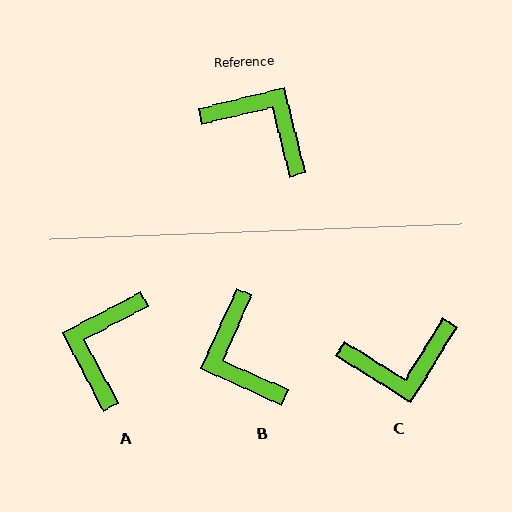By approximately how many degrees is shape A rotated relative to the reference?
Approximately 104 degrees counter-clockwise.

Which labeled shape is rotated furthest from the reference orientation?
B, about 142 degrees away.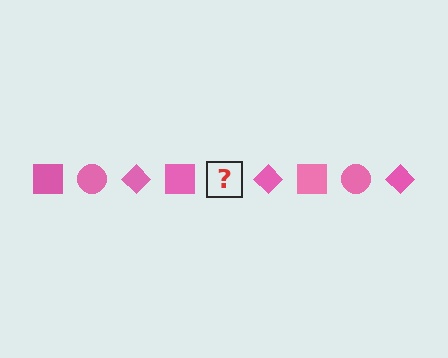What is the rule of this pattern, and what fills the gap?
The rule is that the pattern cycles through square, circle, diamond shapes in pink. The gap should be filled with a pink circle.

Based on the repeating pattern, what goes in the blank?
The blank should be a pink circle.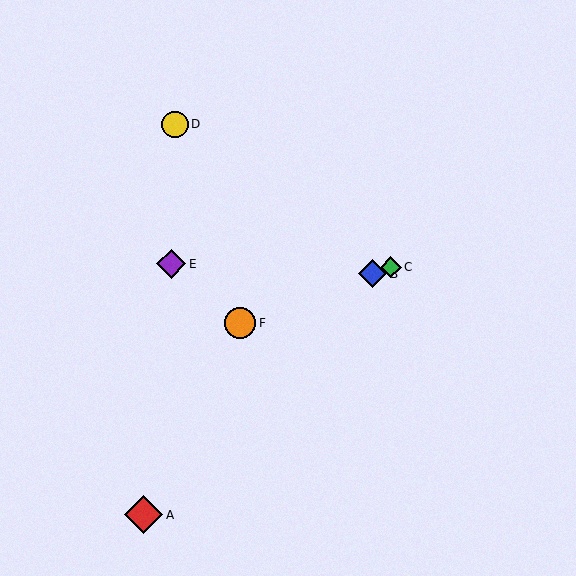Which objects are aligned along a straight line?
Objects B, C, F are aligned along a straight line.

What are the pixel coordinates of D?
Object D is at (175, 124).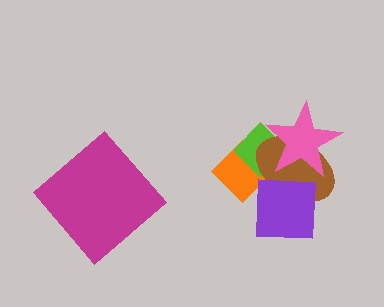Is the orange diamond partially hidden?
Yes, it is partially covered by another shape.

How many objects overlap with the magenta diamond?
0 objects overlap with the magenta diamond.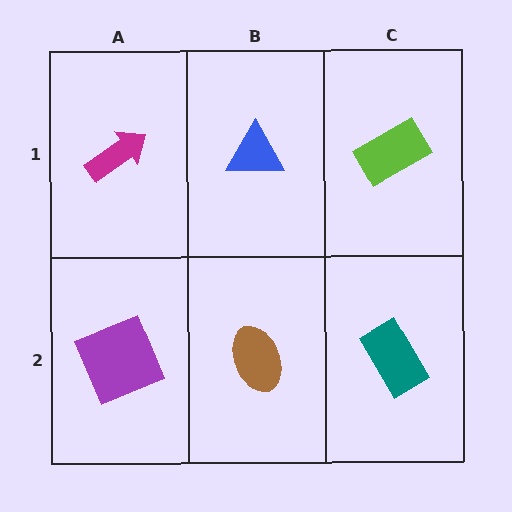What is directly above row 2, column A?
A magenta arrow.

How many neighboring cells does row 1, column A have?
2.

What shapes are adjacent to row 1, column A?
A purple square (row 2, column A), a blue triangle (row 1, column B).